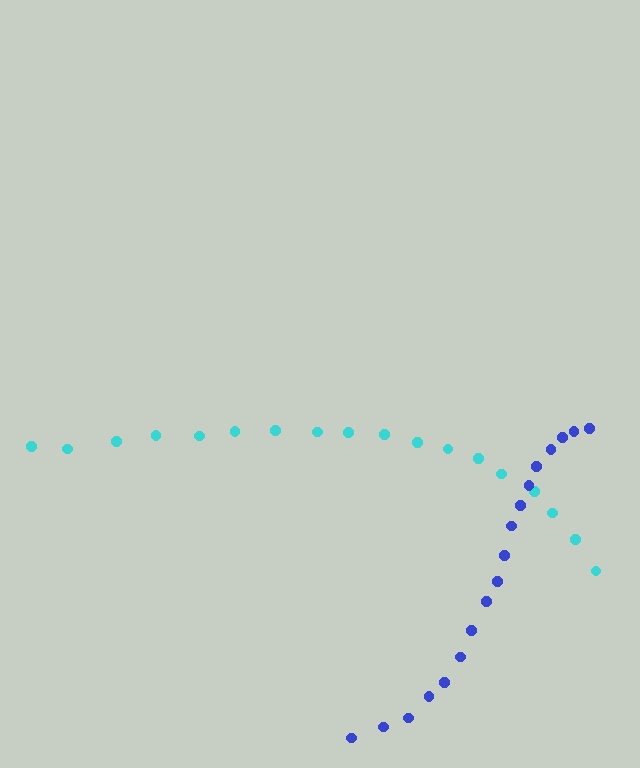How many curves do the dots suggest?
There are 2 distinct paths.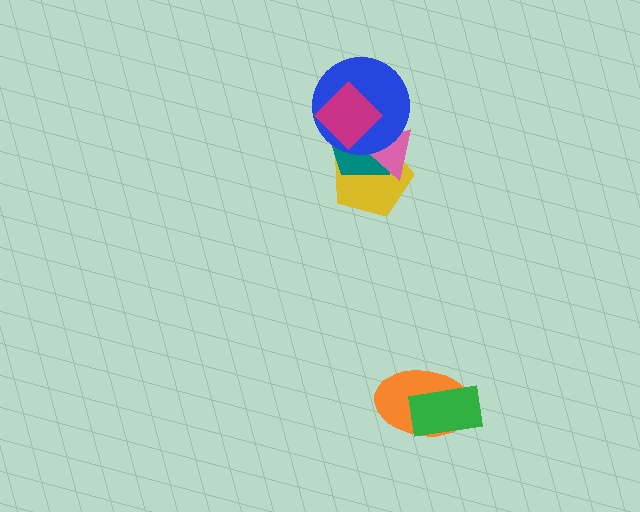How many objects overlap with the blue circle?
4 objects overlap with the blue circle.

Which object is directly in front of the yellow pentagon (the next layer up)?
The teal pentagon is directly in front of the yellow pentagon.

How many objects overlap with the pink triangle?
4 objects overlap with the pink triangle.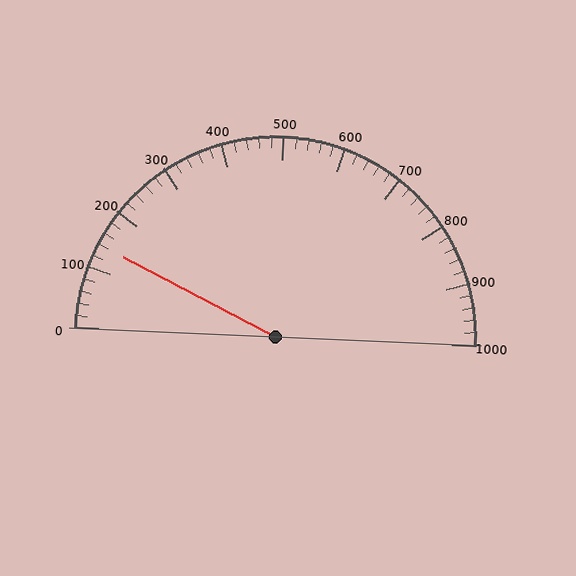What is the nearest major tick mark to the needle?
The nearest major tick mark is 100.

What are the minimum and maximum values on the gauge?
The gauge ranges from 0 to 1000.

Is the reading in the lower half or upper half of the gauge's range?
The reading is in the lower half of the range (0 to 1000).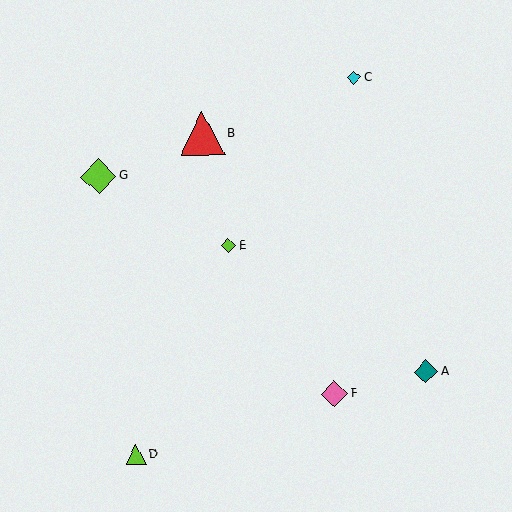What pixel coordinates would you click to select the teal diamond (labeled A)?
Click at (426, 372) to select the teal diamond A.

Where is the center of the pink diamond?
The center of the pink diamond is at (334, 393).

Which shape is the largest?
The red triangle (labeled B) is the largest.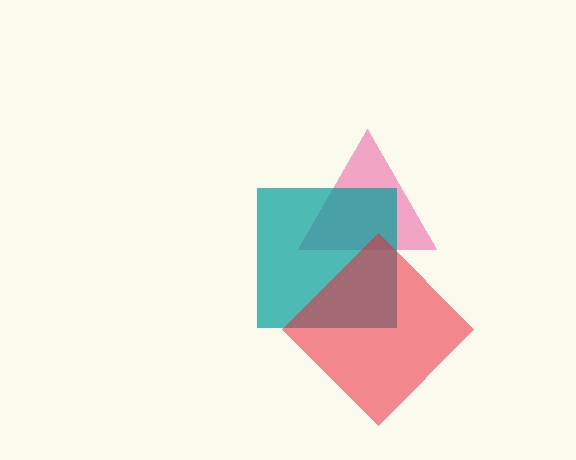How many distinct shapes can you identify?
There are 3 distinct shapes: a pink triangle, a teal square, a red diamond.